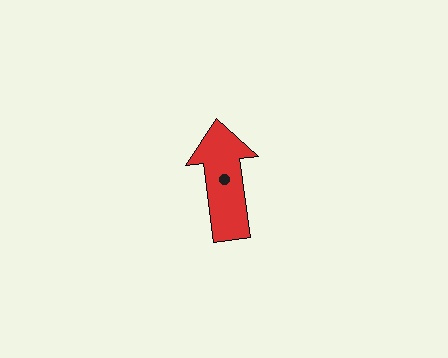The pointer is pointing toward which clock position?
Roughly 12 o'clock.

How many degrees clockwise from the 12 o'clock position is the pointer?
Approximately 353 degrees.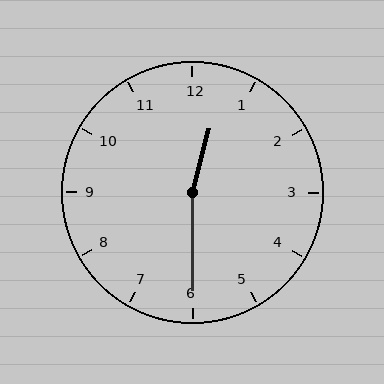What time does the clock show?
12:30.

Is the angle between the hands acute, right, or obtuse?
It is obtuse.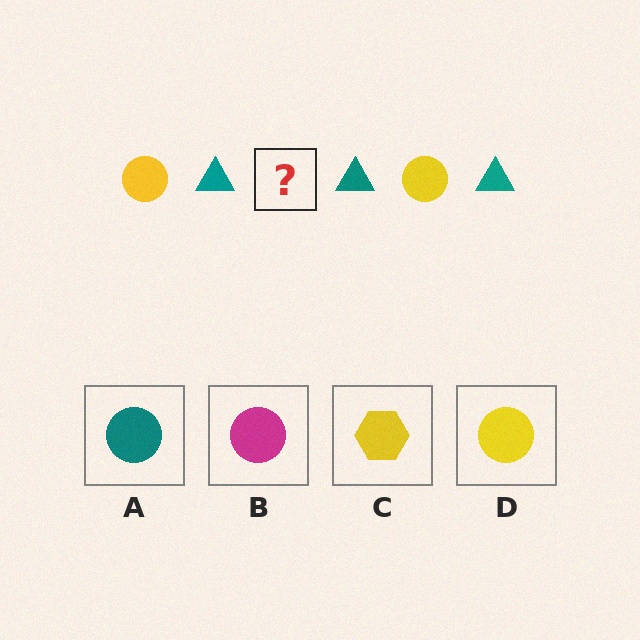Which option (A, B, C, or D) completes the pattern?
D.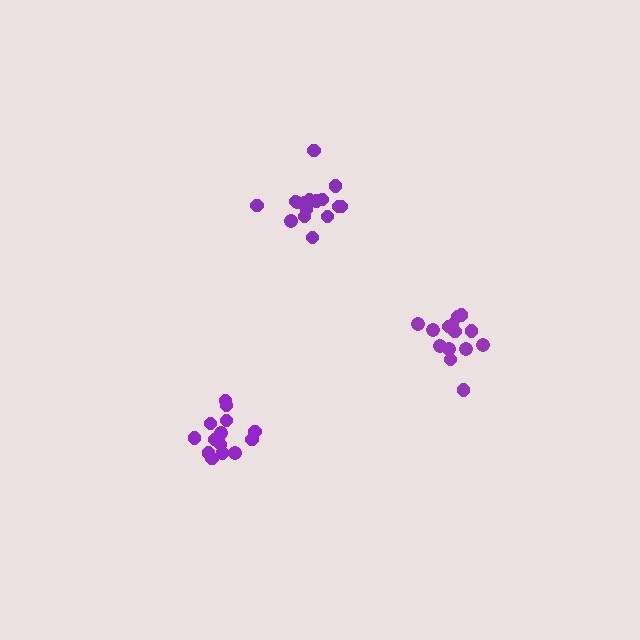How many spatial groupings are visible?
There are 3 spatial groupings.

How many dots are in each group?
Group 1: 15 dots, Group 2: 16 dots, Group 3: 14 dots (45 total).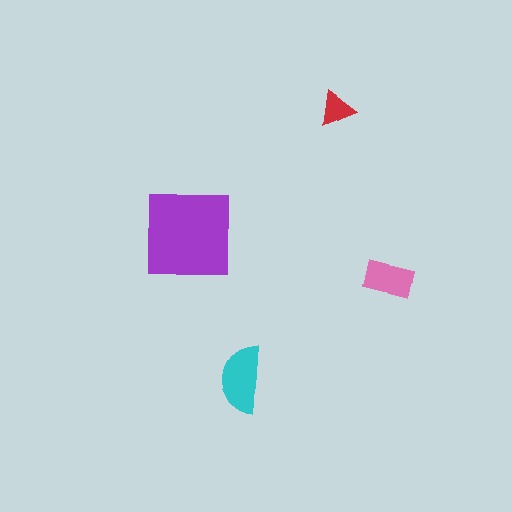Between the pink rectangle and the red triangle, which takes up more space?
The pink rectangle.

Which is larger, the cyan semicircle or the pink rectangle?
The cyan semicircle.